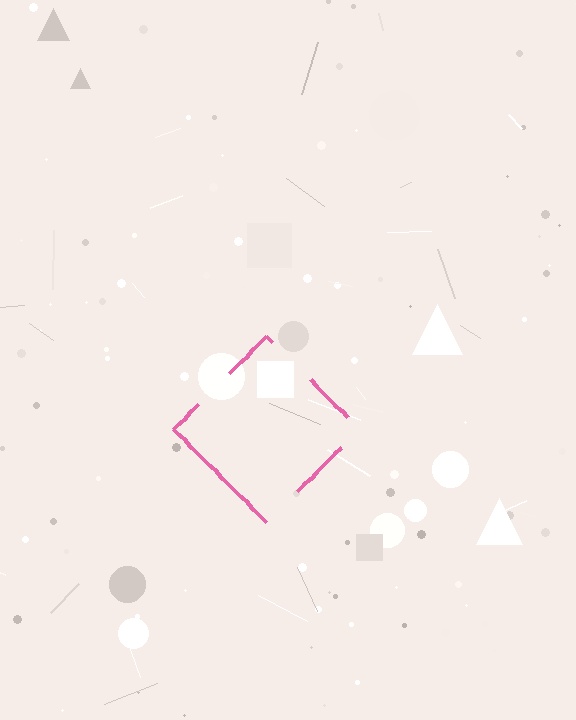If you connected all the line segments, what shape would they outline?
They would outline a diamond.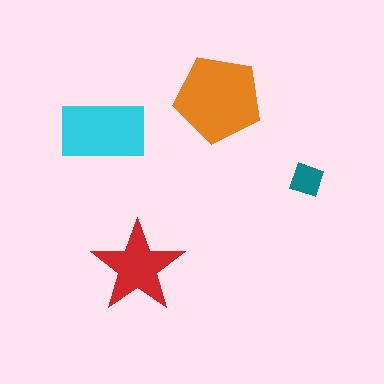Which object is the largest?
The orange pentagon.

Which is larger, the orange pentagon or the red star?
The orange pentagon.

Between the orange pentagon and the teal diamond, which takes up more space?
The orange pentagon.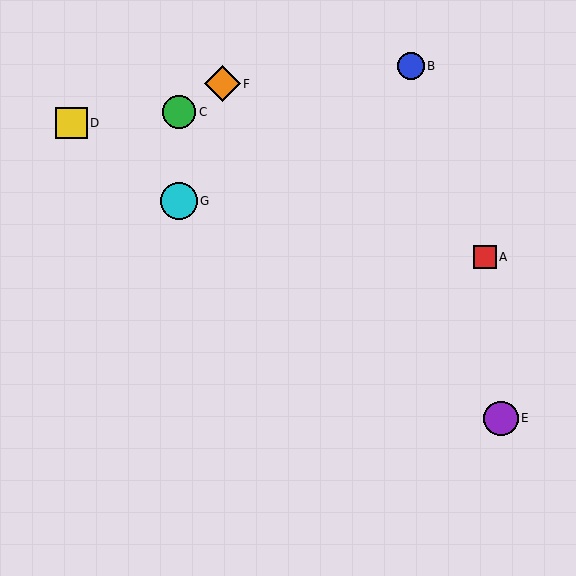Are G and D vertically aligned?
No, G is at x≈179 and D is at x≈72.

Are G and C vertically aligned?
Yes, both are at x≈179.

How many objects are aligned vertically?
2 objects (C, G) are aligned vertically.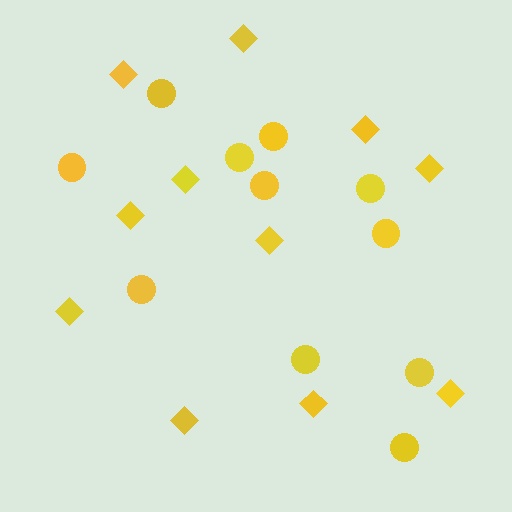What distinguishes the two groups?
There are 2 groups: one group of diamonds (11) and one group of circles (11).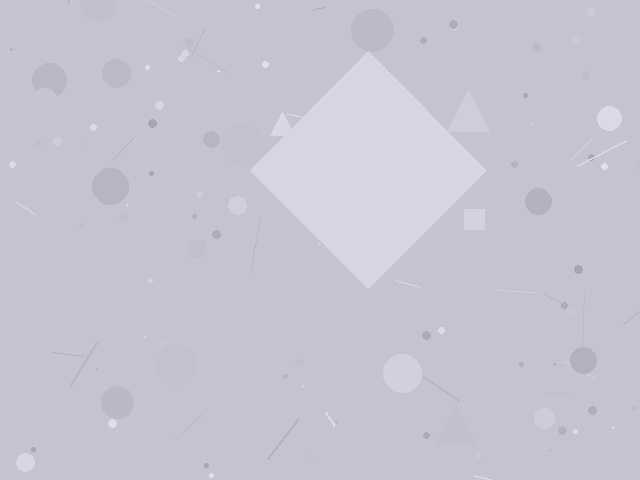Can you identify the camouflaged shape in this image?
The camouflaged shape is a diamond.